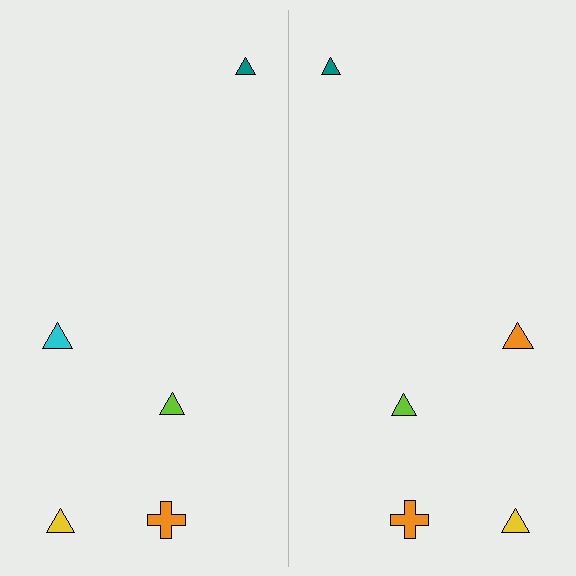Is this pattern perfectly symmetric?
No, the pattern is not perfectly symmetric. The orange triangle on the right side breaks the symmetry — its mirror counterpart is cyan.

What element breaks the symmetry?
The orange triangle on the right side breaks the symmetry — its mirror counterpart is cyan.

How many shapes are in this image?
There are 10 shapes in this image.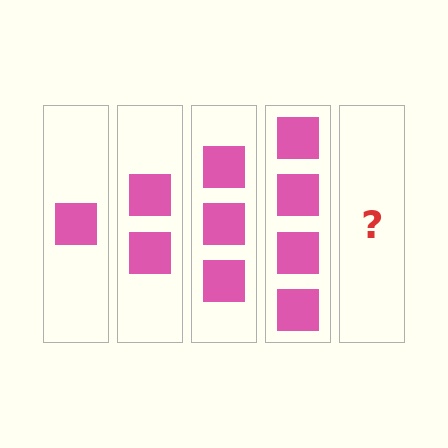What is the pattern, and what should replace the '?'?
The pattern is that each step adds one more square. The '?' should be 5 squares.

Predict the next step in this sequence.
The next step is 5 squares.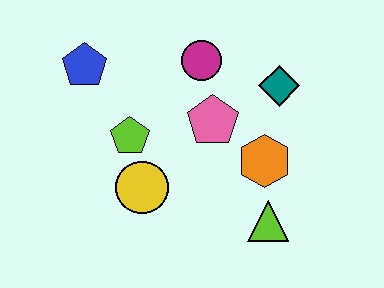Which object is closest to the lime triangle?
The orange hexagon is closest to the lime triangle.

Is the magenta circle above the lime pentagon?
Yes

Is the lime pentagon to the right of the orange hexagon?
No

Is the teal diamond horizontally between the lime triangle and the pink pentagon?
No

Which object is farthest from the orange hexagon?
The blue pentagon is farthest from the orange hexagon.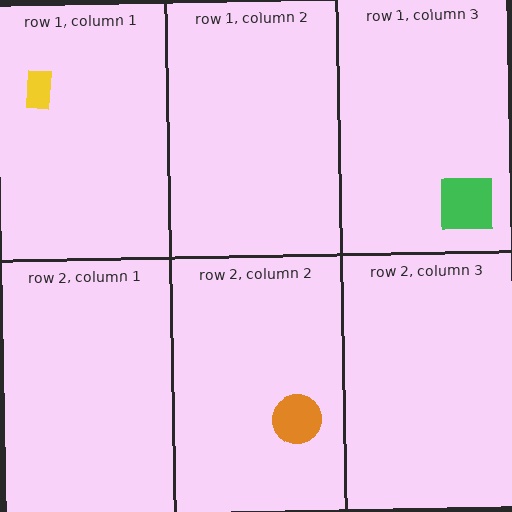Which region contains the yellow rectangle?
The row 1, column 1 region.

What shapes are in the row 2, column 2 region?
The orange circle.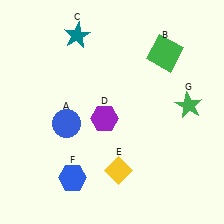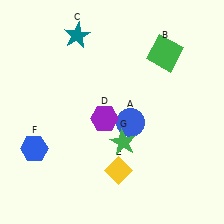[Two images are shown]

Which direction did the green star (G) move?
The green star (G) moved left.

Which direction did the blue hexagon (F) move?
The blue hexagon (F) moved left.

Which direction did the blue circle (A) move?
The blue circle (A) moved right.